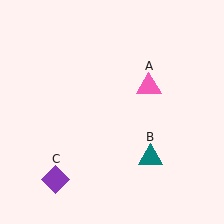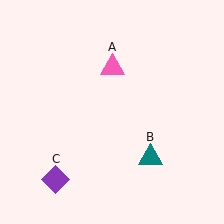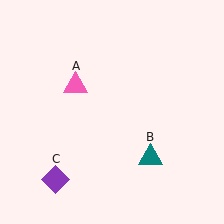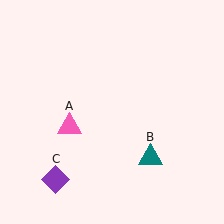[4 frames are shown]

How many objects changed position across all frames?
1 object changed position: pink triangle (object A).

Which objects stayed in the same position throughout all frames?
Teal triangle (object B) and purple diamond (object C) remained stationary.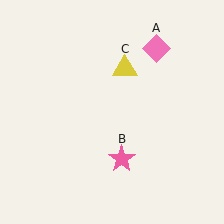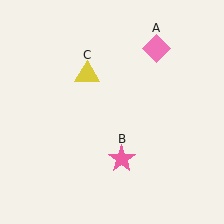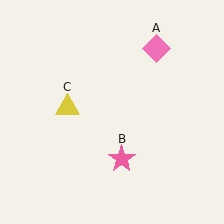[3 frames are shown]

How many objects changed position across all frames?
1 object changed position: yellow triangle (object C).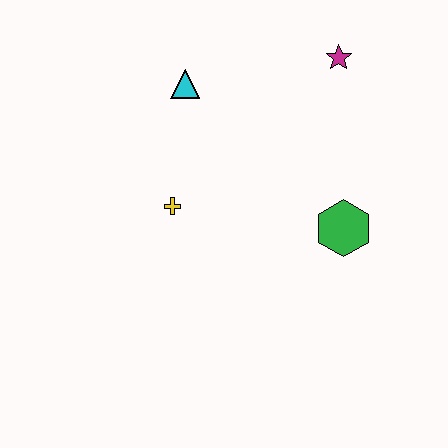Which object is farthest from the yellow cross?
The magenta star is farthest from the yellow cross.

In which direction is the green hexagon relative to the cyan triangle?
The green hexagon is to the right of the cyan triangle.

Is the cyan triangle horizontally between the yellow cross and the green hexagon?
Yes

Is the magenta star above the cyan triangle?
Yes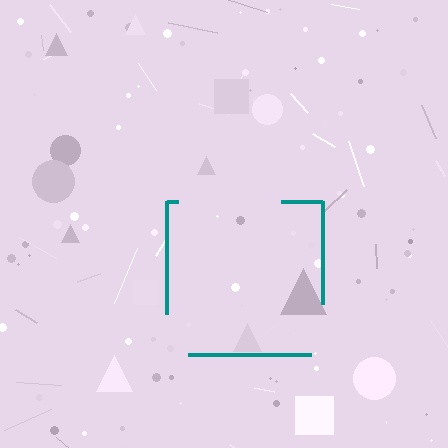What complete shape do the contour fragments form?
The contour fragments form a square.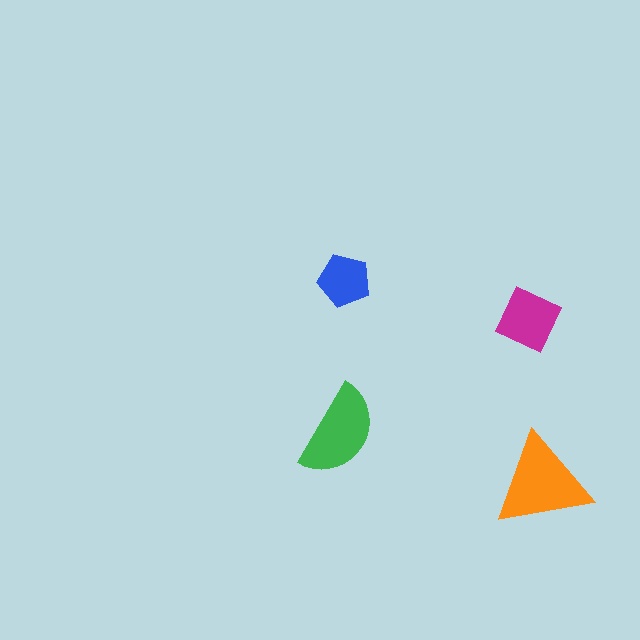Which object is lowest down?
The orange triangle is bottommost.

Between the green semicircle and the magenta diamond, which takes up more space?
The green semicircle.